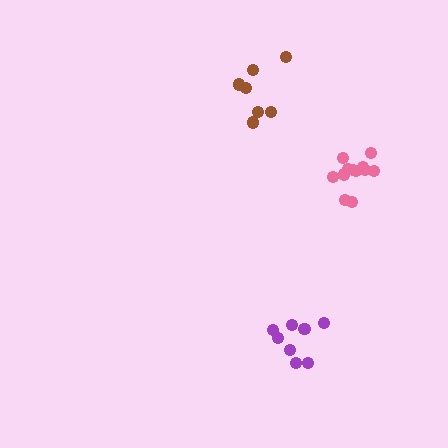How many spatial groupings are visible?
There are 3 spatial groupings.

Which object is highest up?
The brown cluster is topmost.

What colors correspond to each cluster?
The clusters are colored: brown, purple, pink.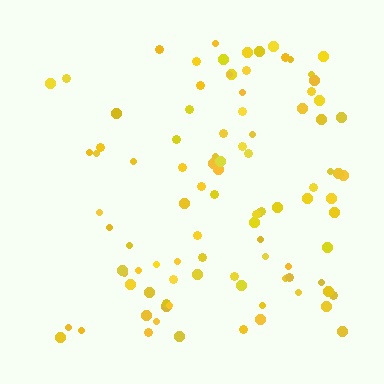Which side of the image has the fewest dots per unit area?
The left.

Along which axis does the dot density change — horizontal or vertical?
Horizontal.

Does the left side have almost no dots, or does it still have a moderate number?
Still a moderate number, just noticeably fewer than the right.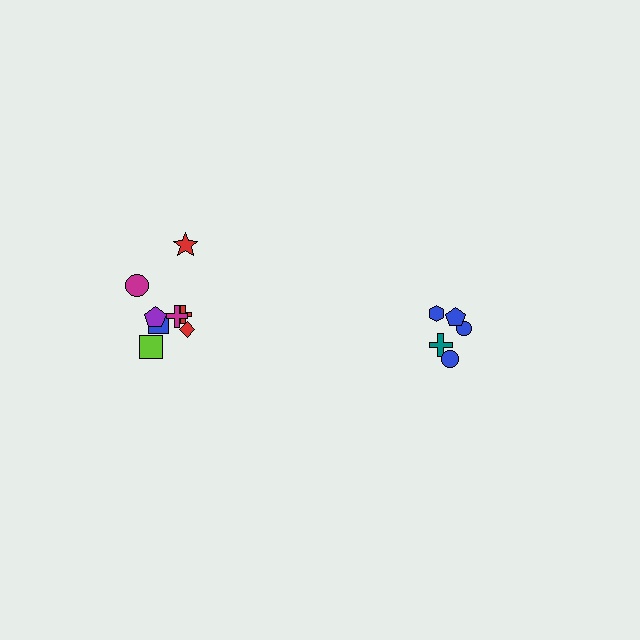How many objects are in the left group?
There are 8 objects.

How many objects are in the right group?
There are 5 objects.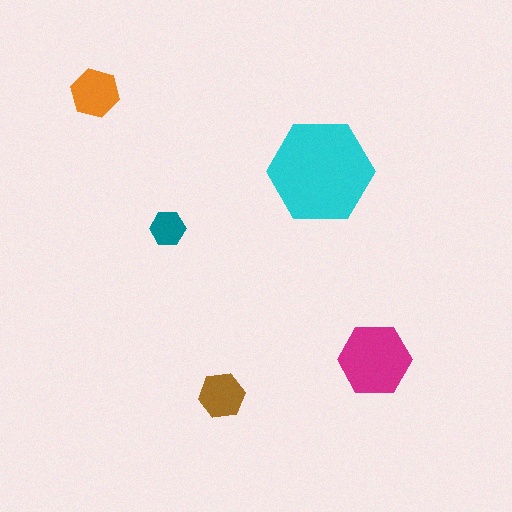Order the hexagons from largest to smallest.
the cyan one, the magenta one, the orange one, the brown one, the teal one.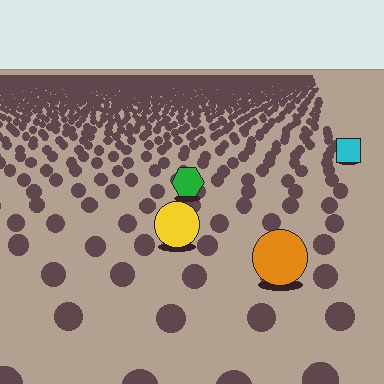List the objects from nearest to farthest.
From nearest to farthest: the orange circle, the yellow circle, the green hexagon, the cyan square.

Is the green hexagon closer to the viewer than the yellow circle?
No. The yellow circle is closer — you can tell from the texture gradient: the ground texture is coarser near it.